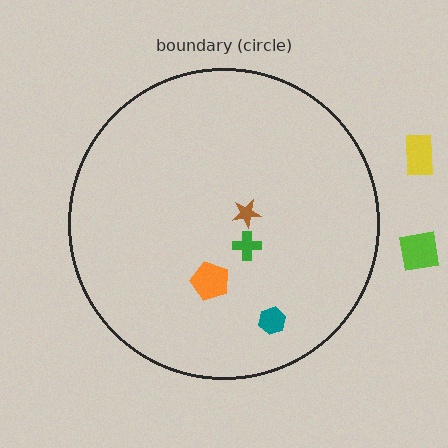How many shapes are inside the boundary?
4 inside, 2 outside.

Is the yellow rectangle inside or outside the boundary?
Outside.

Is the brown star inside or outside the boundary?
Inside.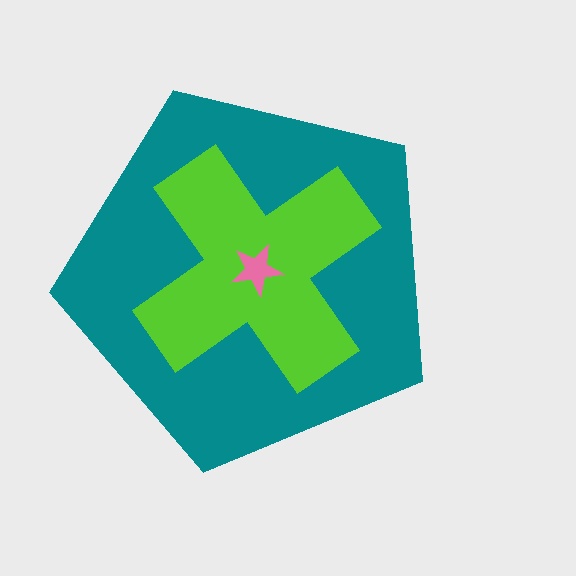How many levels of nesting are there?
3.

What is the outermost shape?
The teal pentagon.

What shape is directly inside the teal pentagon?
The lime cross.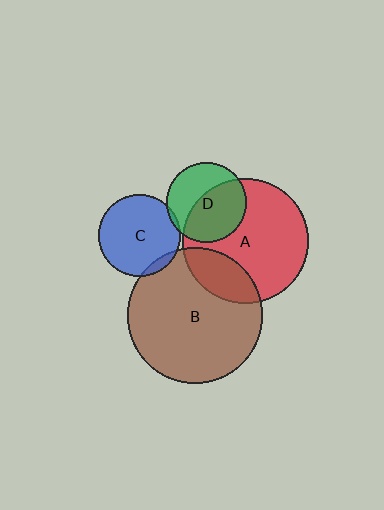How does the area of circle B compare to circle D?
Approximately 2.9 times.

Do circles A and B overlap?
Yes.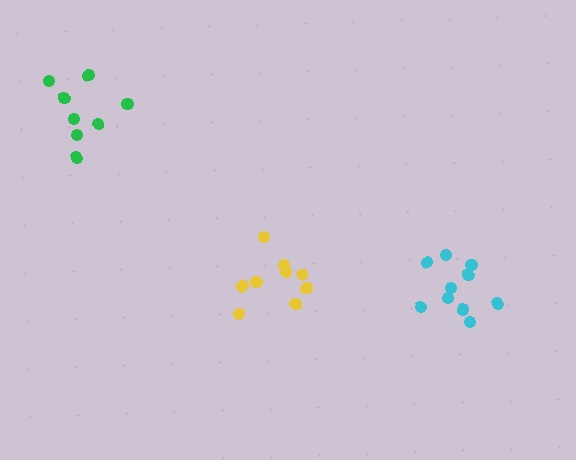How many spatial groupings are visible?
There are 3 spatial groupings.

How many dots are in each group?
Group 1: 8 dots, Group 2: 9 dots, Group 3: 10 dots (27 total).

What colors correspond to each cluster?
The clusters are colored: green, yellow, cyan.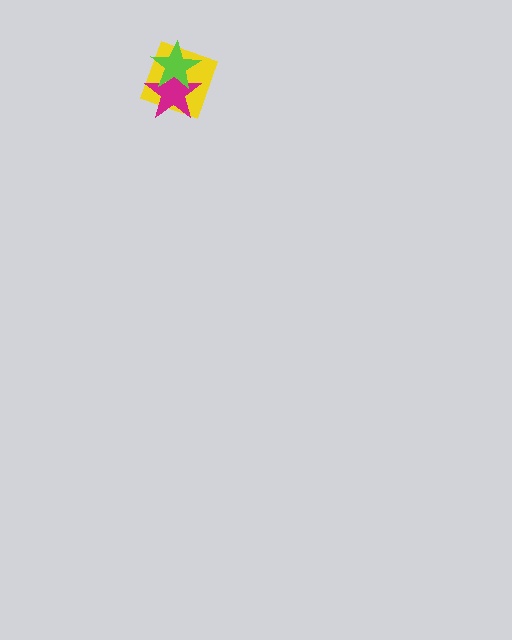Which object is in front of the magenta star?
The lime star is in front of the magenta star.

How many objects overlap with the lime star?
2 objects overlap with the lime star.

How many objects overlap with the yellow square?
2 objects overlap with the yellow square.